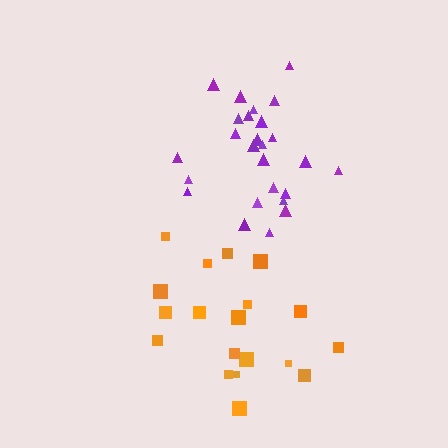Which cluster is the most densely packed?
Purple.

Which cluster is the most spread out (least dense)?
Orange.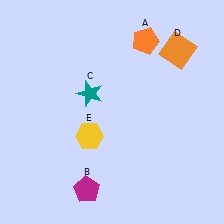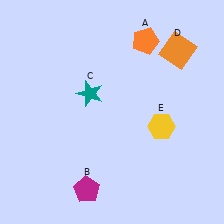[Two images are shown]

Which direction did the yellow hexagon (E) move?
The yellow hexagon (E) moved right.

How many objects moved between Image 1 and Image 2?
1 object moved between the two images.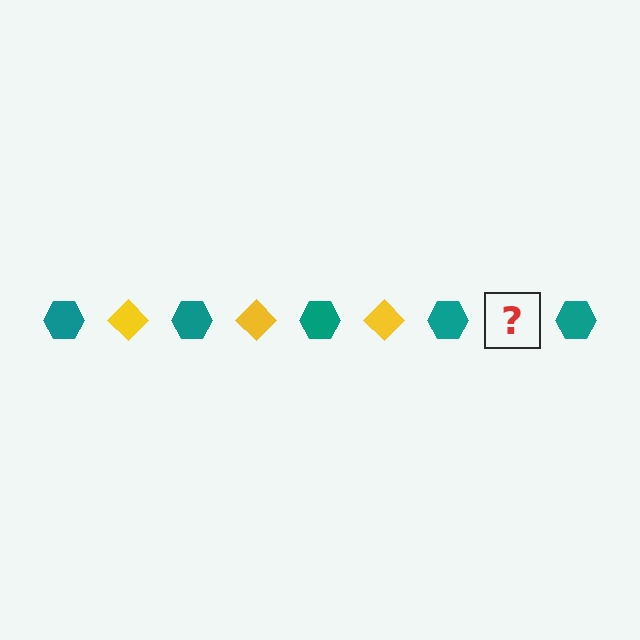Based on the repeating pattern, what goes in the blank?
The blank should be a yellow diamond.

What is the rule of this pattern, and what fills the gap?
The rule is that the pattern alternates between teal hexagon and yellow diamond. The gap should be filled with a yellow diamond.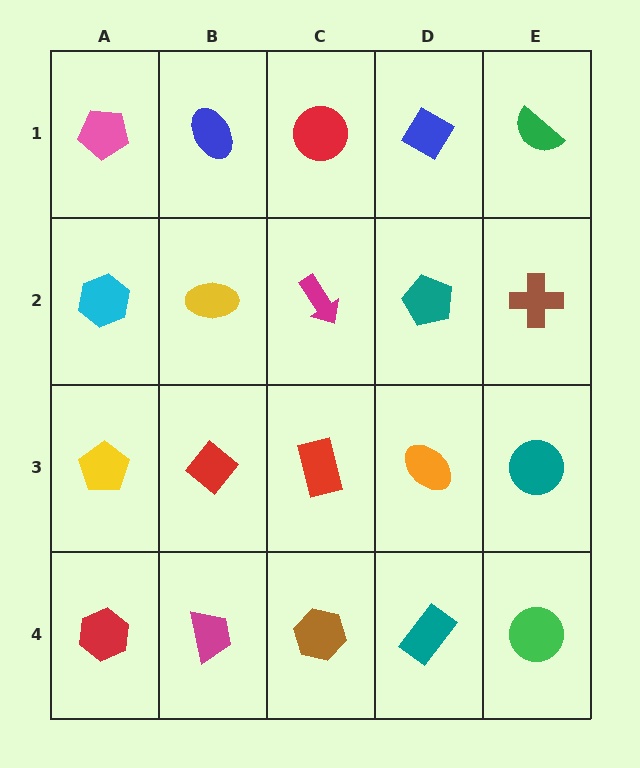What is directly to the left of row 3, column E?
An orange ellipse.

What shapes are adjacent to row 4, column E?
A teal circle (row 3, column E), a teal rectangle (row 4, column D).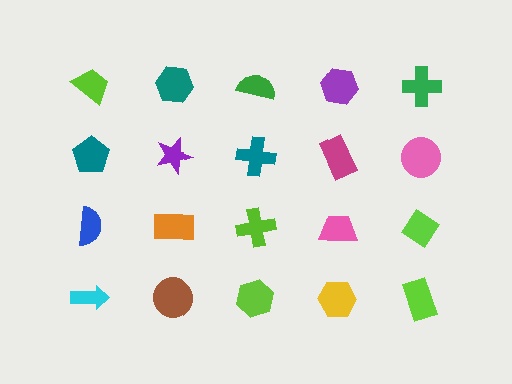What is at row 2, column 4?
A magenta rectangle.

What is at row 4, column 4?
A yellow hexagon.